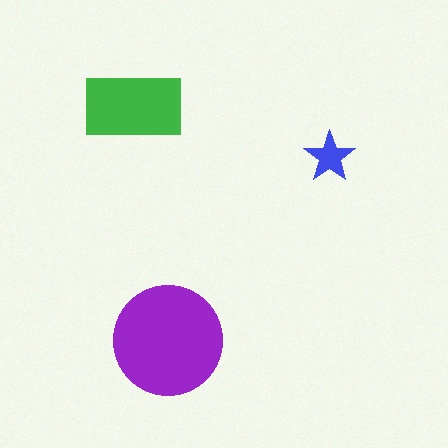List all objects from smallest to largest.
The blue star, the green rectangle, the purple circle.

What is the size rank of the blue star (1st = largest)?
3rd.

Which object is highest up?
The green rectangle is topmost.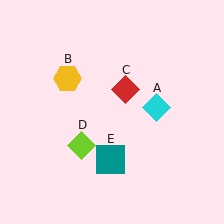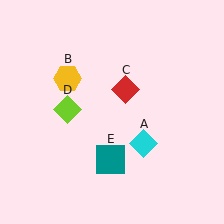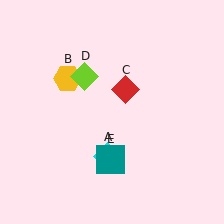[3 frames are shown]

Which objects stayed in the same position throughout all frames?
Yellow hexagon (object B) and red diamond (object C) and teal square (object E) remained stationary.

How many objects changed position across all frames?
2 objects changed position: cyan diamond (object A), lime diamond (object D).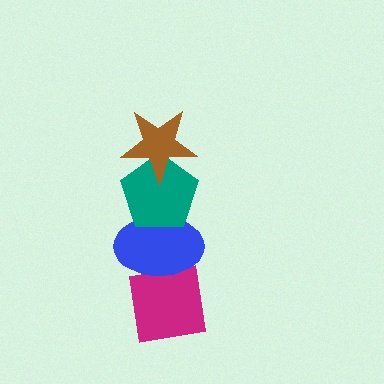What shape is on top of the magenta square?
The blue ellipse is on top of the magenta square.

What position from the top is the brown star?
The brown star is 1st from the top.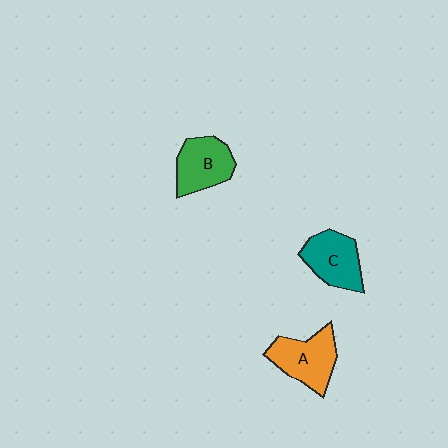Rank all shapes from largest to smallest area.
From largest to smallest: A (orange), B (green), C (teal).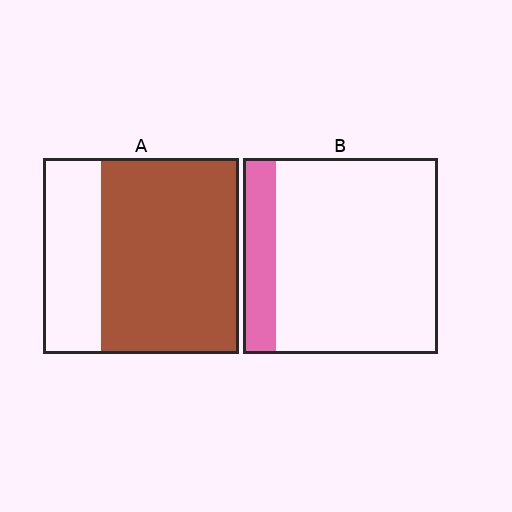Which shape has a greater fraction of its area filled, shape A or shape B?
Shape A.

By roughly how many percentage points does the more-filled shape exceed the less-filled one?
By roughly 55 percentage points (A over B).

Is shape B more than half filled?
No.